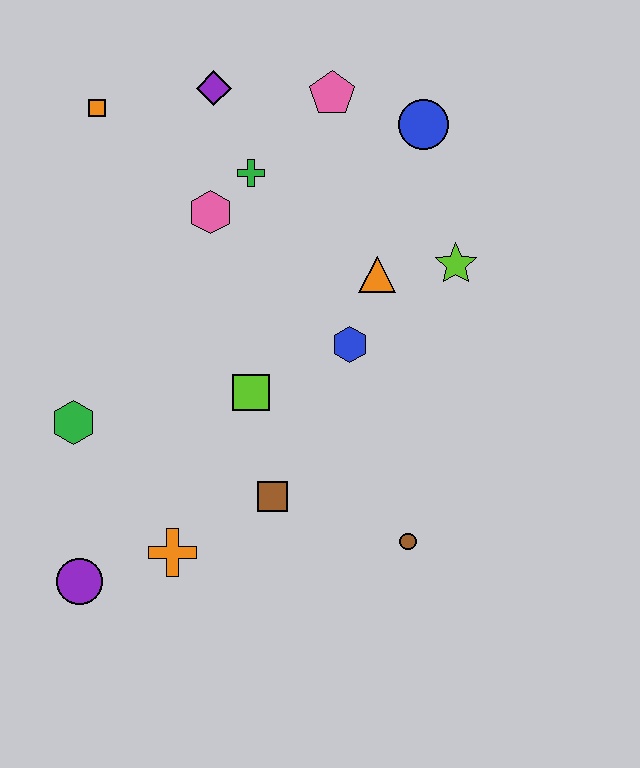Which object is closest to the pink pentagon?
The blue circle is closest to the pink pentagon.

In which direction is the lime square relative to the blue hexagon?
The lime square is to the left of the blue hexagon.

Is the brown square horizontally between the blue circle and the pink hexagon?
Yes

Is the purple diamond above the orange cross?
Yes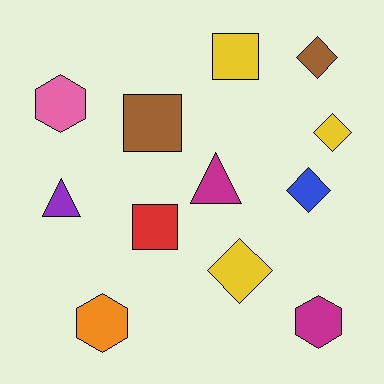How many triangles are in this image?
There are 2 triangles.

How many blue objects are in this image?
There is 1 blue object.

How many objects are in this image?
There are 12 objects.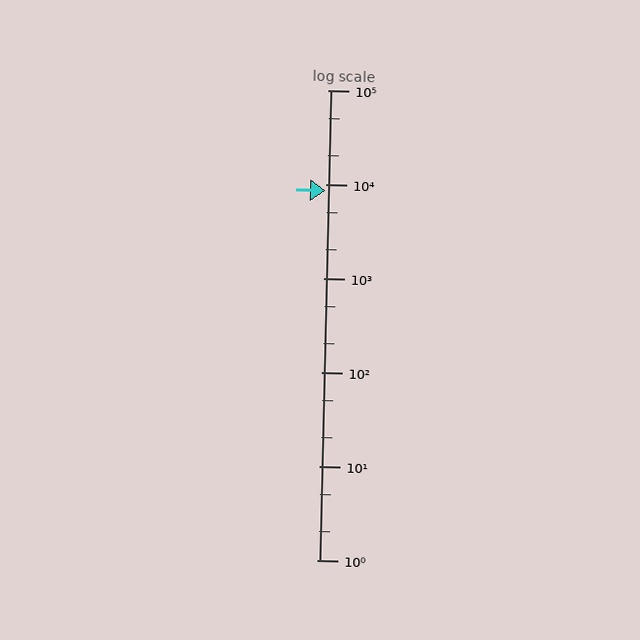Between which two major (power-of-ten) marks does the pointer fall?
The pointer is between 1000 and 10000.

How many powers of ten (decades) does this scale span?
The scale spans 5 decades, from 1 to 100000.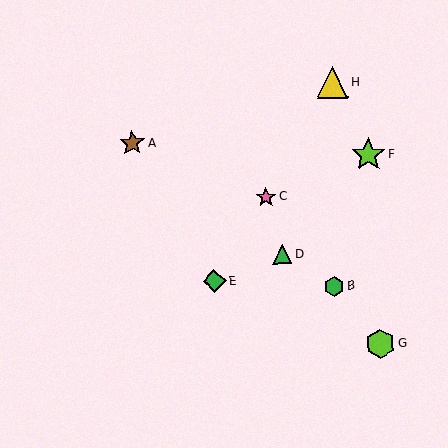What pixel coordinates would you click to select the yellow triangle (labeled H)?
Click at (332, 83) to select the yellow triangle H.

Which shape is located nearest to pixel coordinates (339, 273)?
The green hexagon (labeled B) at (334, 286) is nearest to that location.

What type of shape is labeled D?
Shape D is a green triangle.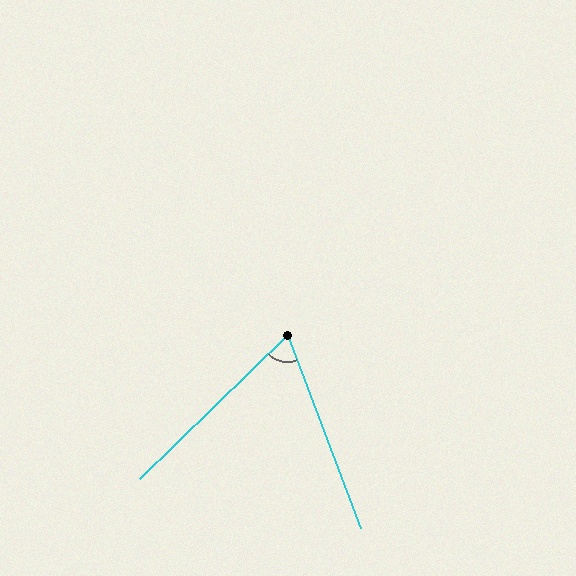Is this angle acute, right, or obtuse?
It is acute.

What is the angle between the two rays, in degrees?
Approximately 66 degrees.